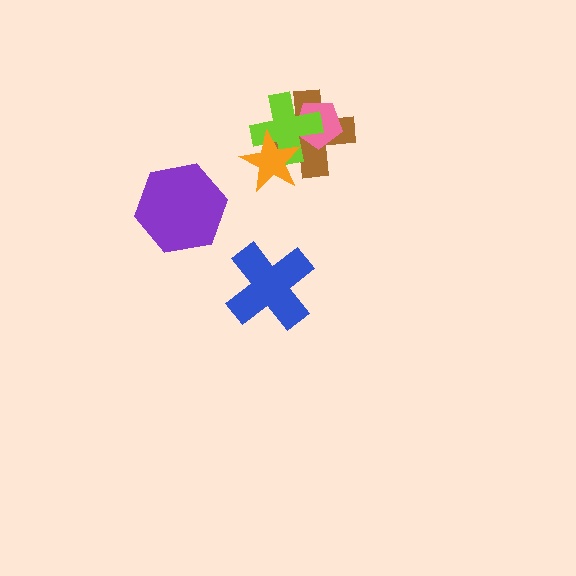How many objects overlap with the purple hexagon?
0 objects overlap with the purple hexagon.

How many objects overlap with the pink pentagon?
2 objects overlap with the pink pentagon.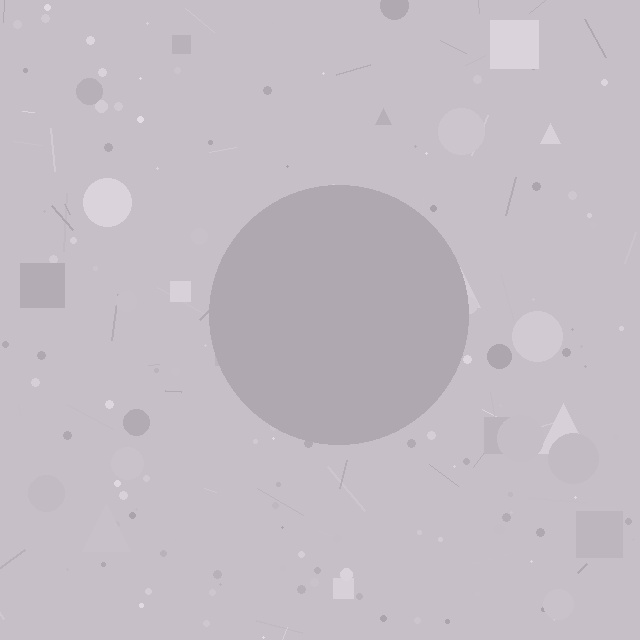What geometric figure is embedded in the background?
A circle is embedded in the background.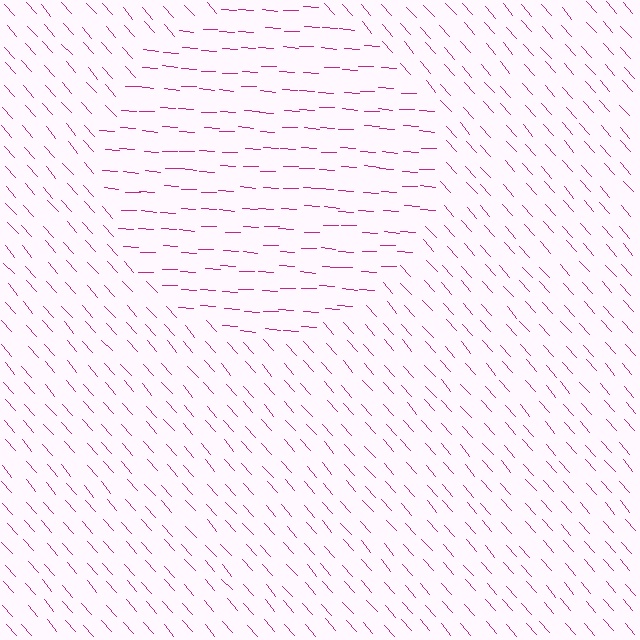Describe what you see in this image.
The image is filled with small magenta line segments. A circle region in the image has lines oriented differently from the surrounding lines, creating a visible texture boundary.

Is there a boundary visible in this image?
Yes, there is a texture boundary formed by a change in line orientation.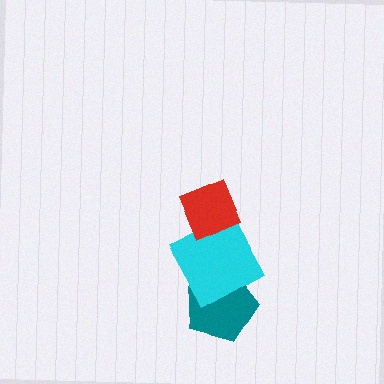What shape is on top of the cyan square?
The red diamond is on top of the cyan square.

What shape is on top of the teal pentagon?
The cyan square is on top of the teal pentagon.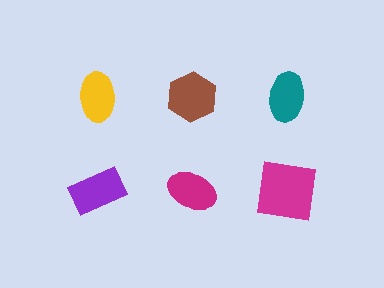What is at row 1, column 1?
A yellow ellipse.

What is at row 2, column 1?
A purple rectangle.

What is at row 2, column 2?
A magenta ellipse.